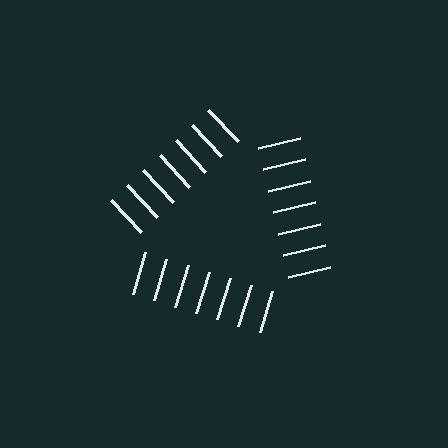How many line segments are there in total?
21 — 7 along each of the 3 edges.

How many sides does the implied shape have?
3 sides — the line-ends trace a triangle.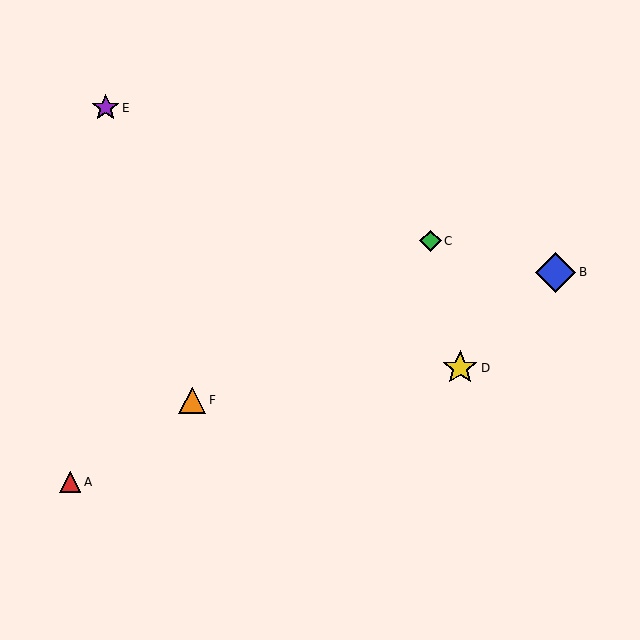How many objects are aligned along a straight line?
3 objects (A, C, F) are aligned along a straight line.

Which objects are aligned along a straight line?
Objects A, C, F are aligned along a straight line.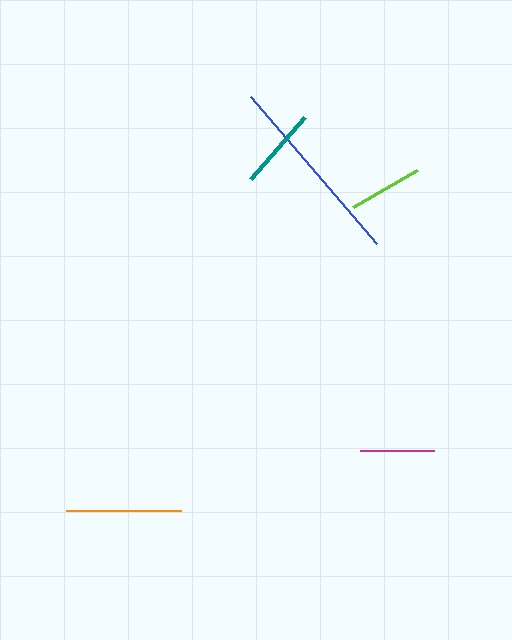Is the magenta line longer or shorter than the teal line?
The teal line is longer than the magenta line.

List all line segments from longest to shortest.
From longest to shortest: blue, orange, teal, lime, magenta.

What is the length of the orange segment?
The orange segment is approximately 115 pixels long.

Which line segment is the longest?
The blue line is the longest at approximately 194 pixels.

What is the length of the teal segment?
The teal segment is approximately 83 pixels long.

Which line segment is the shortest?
The magenta line is the shortest at approximately 74 pixels.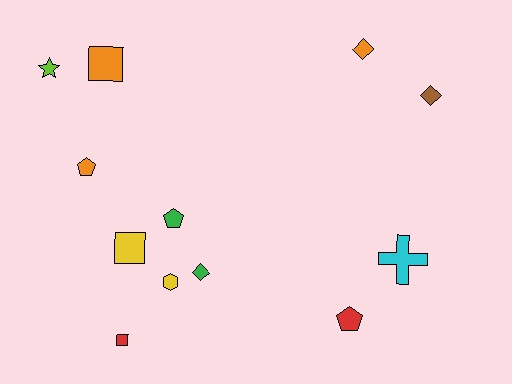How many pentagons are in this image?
There are 3 pentagons.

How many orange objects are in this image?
There are 3 orange objects.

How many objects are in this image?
There are 12 objects.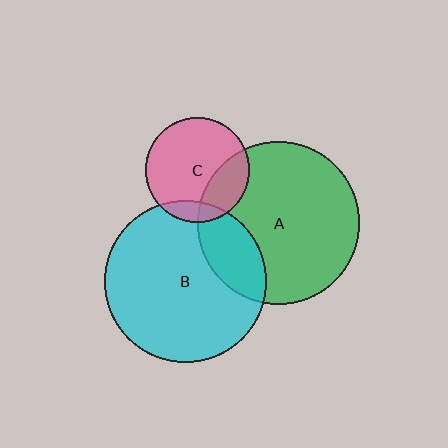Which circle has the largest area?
Circle A (green).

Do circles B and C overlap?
Yes.